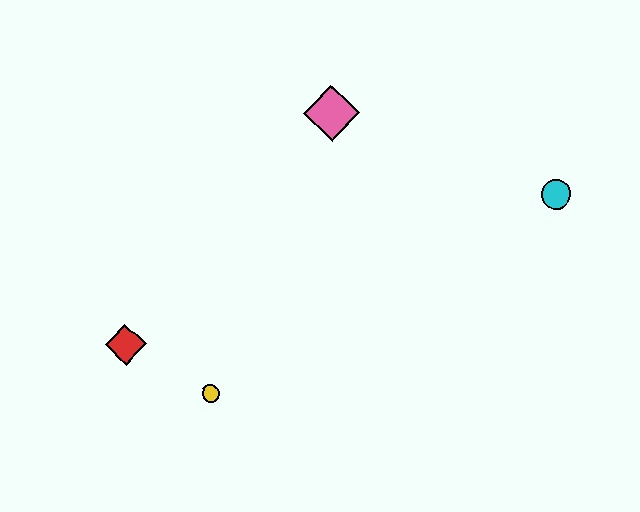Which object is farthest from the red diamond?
The cyan circle is farthest from the red diamond.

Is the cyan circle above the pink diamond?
No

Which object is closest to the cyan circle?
The pink diamond is closest to the cyan circle.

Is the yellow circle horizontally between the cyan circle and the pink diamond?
No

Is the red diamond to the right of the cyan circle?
No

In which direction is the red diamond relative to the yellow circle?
The red diamond is to the left of the yellow circle.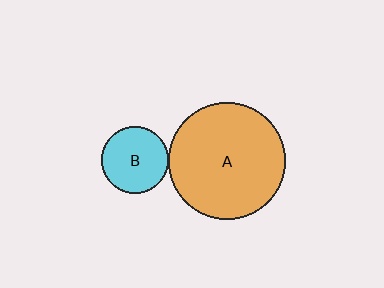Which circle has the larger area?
Circle A (orange).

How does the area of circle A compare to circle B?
Approximately 3.1 times.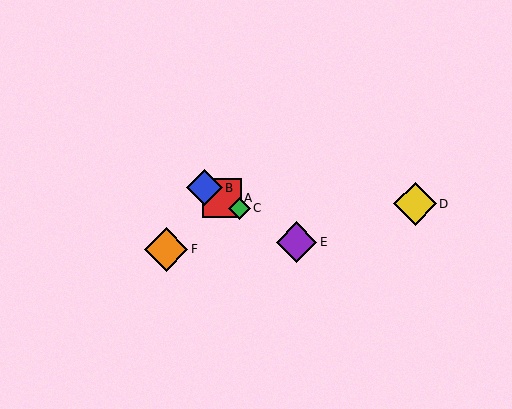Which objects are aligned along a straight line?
Objects A, B, C, E are aligned along a straight line.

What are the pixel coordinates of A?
Object A is at (222, 198).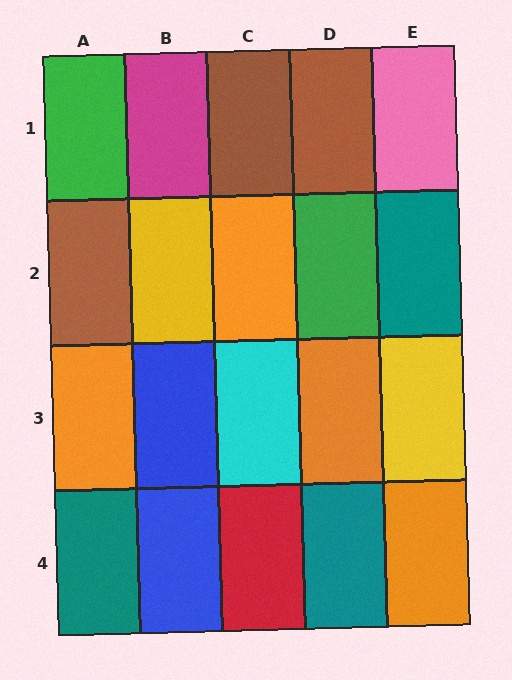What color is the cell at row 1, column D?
Brown.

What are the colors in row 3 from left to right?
Orange, blue, cyan, orange, yellow.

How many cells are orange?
4 cells are orange.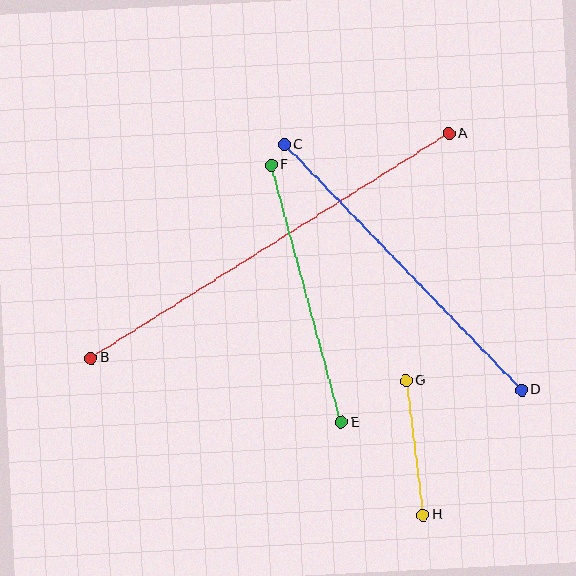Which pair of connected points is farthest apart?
Points A and B are farthest apart.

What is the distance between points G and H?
The distance is approximately 136 pixels.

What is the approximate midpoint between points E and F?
The midpoint is at approximately (306, 294) pixels.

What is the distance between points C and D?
The distance is approximately 341 pixels.